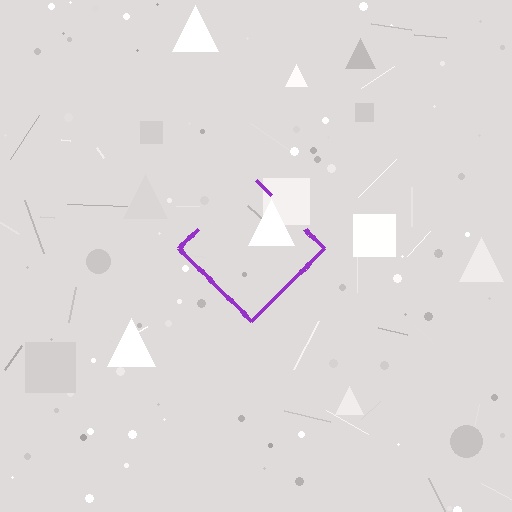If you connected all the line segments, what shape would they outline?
They would outline a diamond.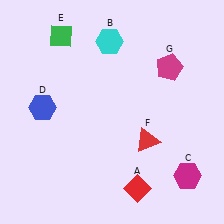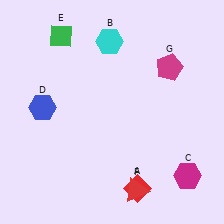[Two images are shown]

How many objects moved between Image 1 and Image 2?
1 object moved between the two images.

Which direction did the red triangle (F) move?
The red triangle (F) moved down.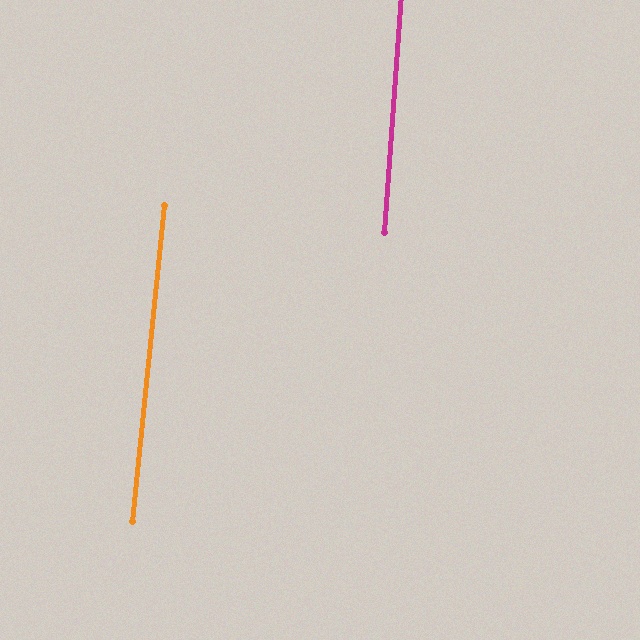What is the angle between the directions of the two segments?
Approximately 2 degrees.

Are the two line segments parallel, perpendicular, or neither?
Parallel — their directions differ by only 1.7°.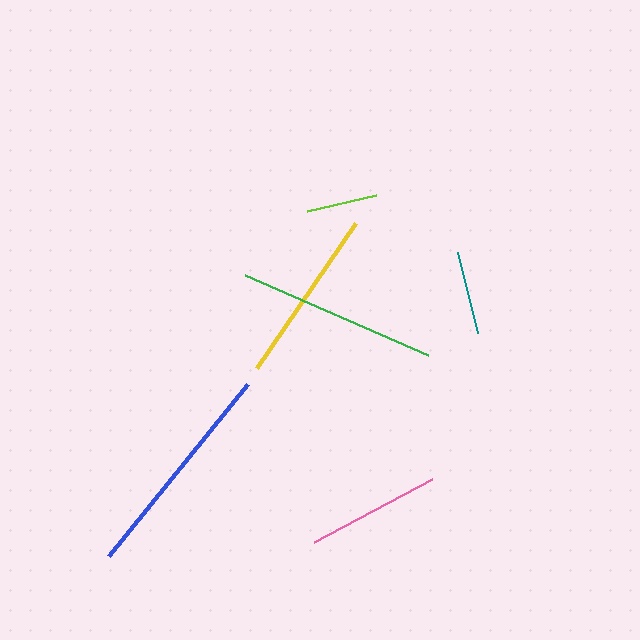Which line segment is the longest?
The blue line is the longest at approximately 222 pixels.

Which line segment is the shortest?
The lime line is the shortest at approximately 71 pixels.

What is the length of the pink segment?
The pink segment is approximately 134 pixels long.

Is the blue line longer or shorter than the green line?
The blue line is longer than the green line.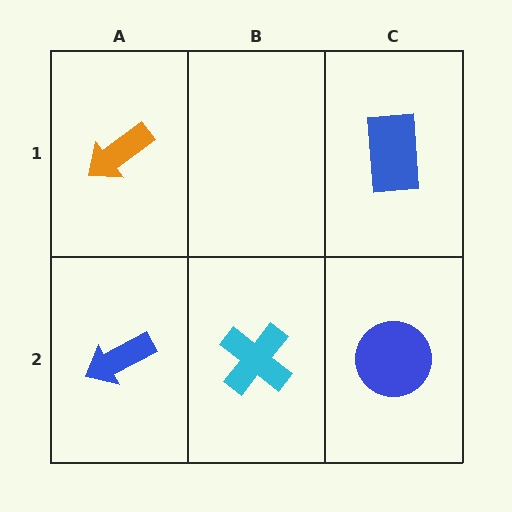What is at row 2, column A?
A blue arrow.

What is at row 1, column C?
A blue rectangle.